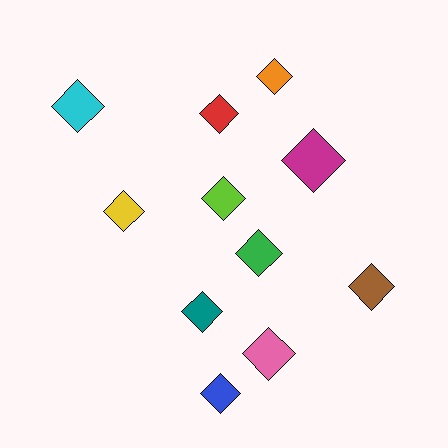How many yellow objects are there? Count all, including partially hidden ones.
There is 1 yellow object.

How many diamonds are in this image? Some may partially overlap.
There are 11 diamonds.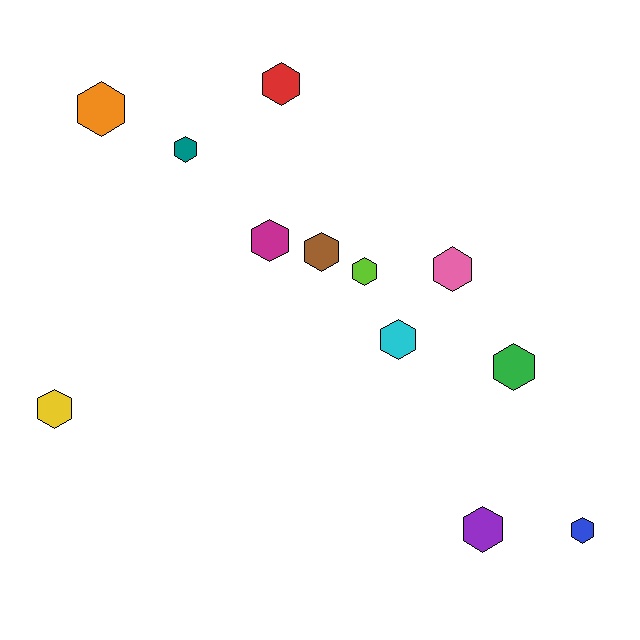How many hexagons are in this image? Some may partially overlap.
There are 12 hexagons.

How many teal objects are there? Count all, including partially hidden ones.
There is 1 teal object.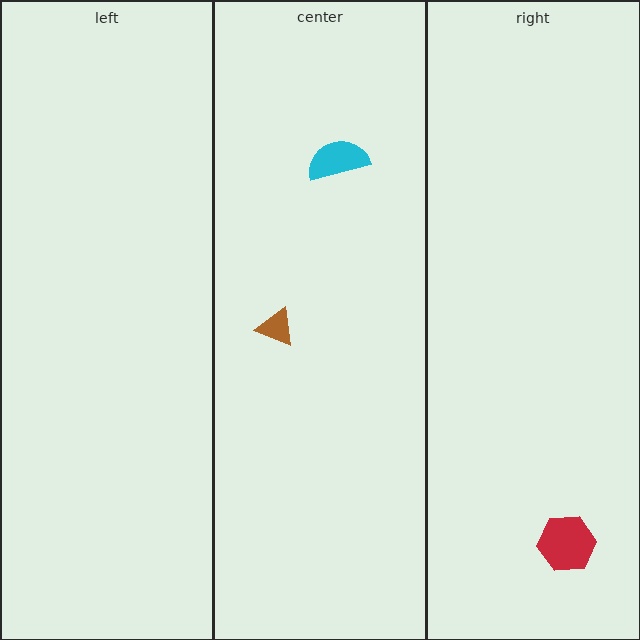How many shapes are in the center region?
2.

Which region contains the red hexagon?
The right region.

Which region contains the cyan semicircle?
The center region.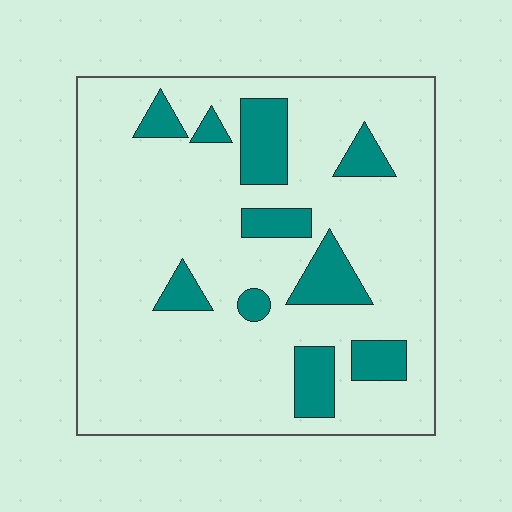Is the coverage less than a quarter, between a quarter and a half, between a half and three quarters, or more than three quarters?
Less than a quarter.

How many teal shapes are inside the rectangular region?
10.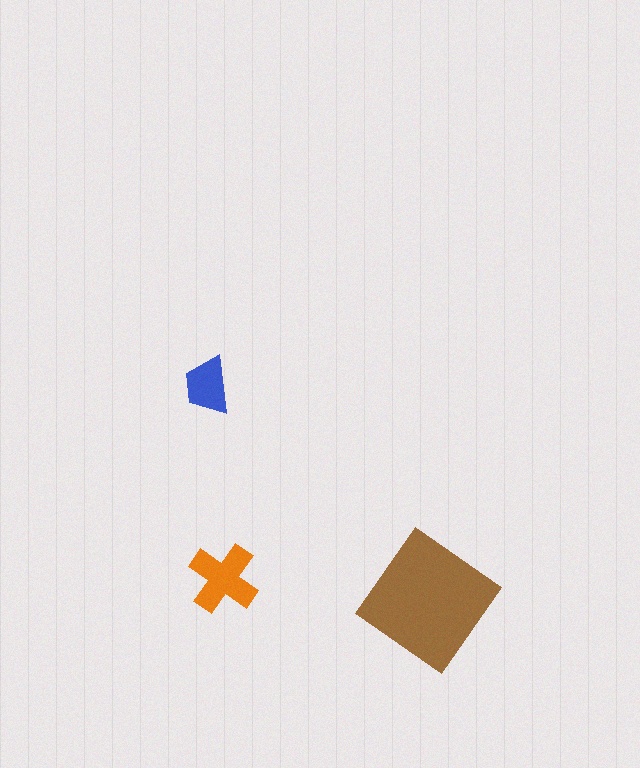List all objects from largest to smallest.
The brown diamond, the orange cross, the blue trapezoid.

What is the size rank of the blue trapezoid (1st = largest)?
3rd.